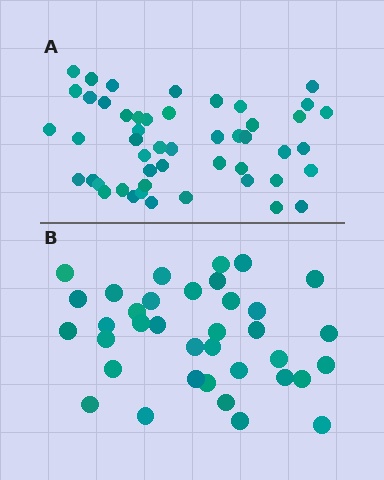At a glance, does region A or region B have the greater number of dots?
Region A (the top region) has more dots.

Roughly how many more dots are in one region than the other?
Region A has approximately 15 more dots than region B.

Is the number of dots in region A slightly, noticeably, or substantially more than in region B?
Region A has noticeably more, but not dramatically so. The ratio is roughly 1.4 to 1.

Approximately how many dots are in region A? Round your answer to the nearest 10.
About 50 dots. (The exact count is 49, which rounds to 50.)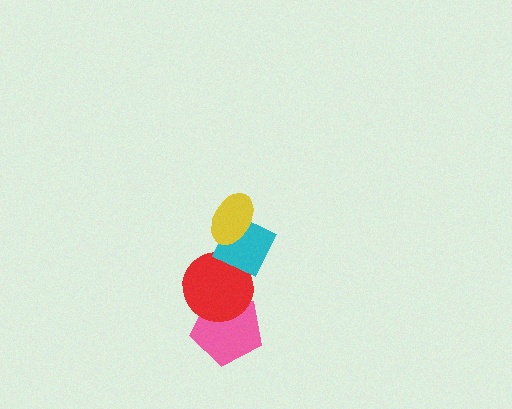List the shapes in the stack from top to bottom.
From top to bottom: the yellow ellipse, the cyan diamond, the red circle, the pink pentagon.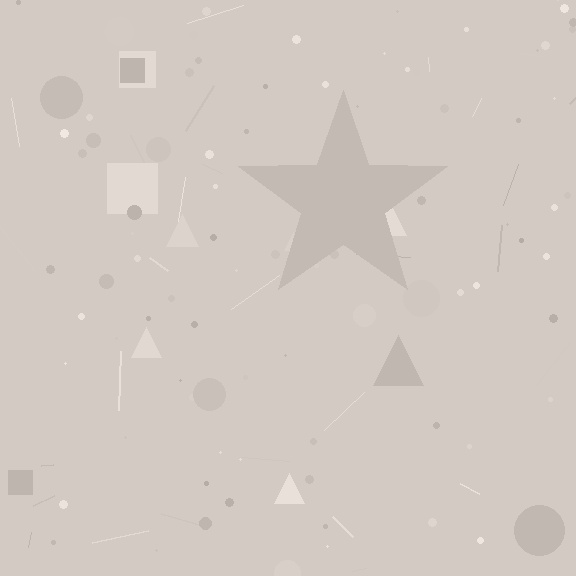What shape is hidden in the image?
A star is hidden in the image.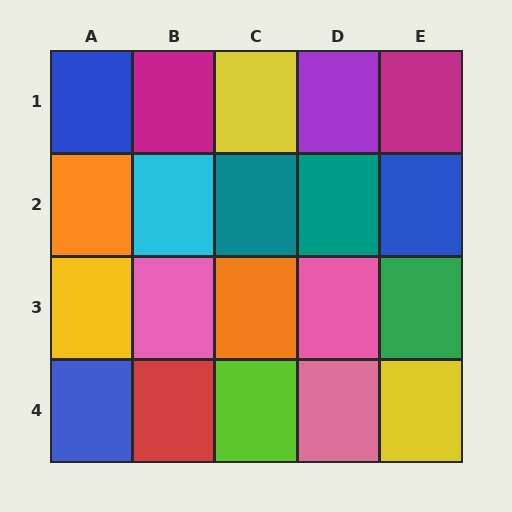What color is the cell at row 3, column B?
Pink.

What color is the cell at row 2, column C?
Teal.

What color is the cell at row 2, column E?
Blue.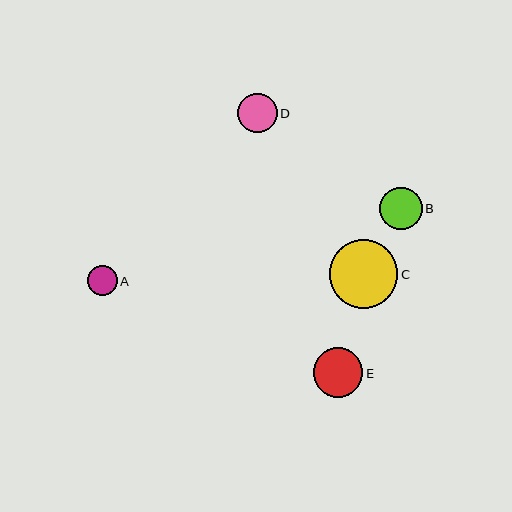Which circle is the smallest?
Circle A is the smallest with a size of approximately 30 pixels.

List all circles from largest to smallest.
From largest to smallest: C, E, B, D, A.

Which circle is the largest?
Circle C is the largest with a size of approximately 69 pixels.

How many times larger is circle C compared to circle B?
Circle C is approximately 1.6 times the size of circle B.